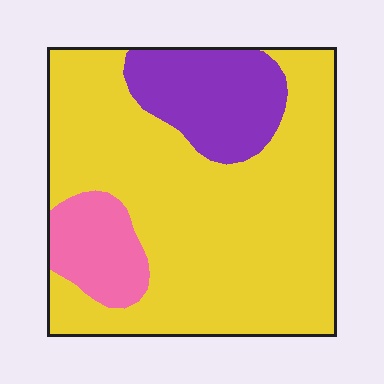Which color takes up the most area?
Yellow, at roughly 70%.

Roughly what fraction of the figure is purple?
Purple covers roughly 15% of the figure.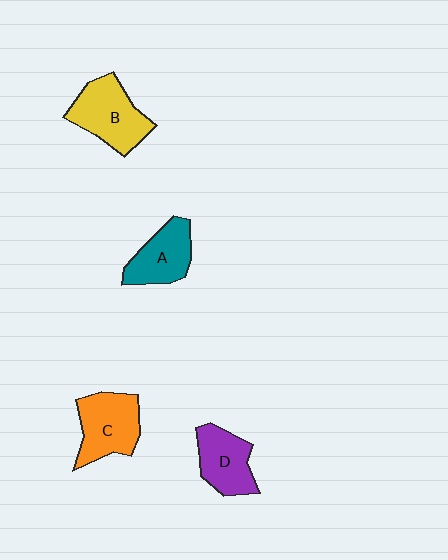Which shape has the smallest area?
Shape A (teal).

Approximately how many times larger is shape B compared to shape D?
Approximately 1.3 times.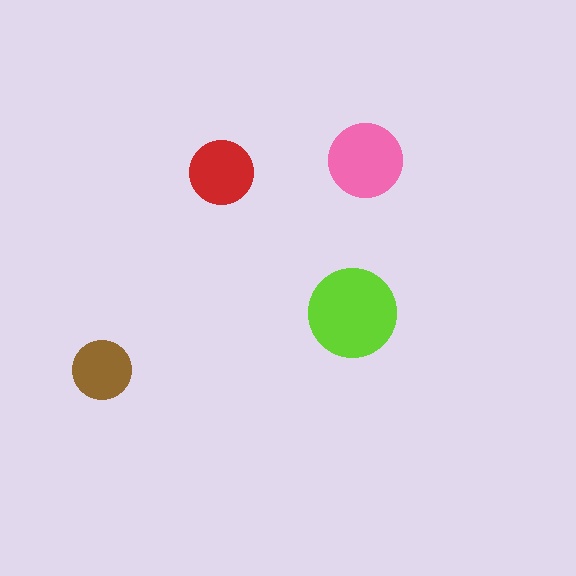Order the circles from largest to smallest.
the lime one, the pink one, the red one, the brown one.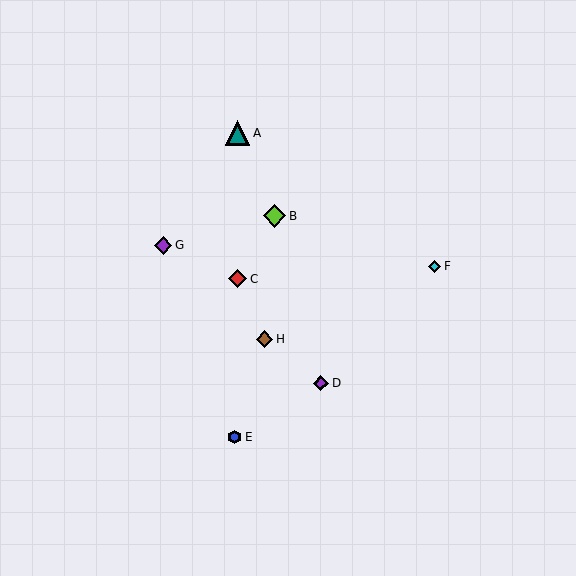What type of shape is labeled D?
Shape D is a purple diamond.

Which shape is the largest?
The teal triangle (labeled A) is the largest.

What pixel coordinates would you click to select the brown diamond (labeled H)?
Click at (265, 339) to select the brown diamond H.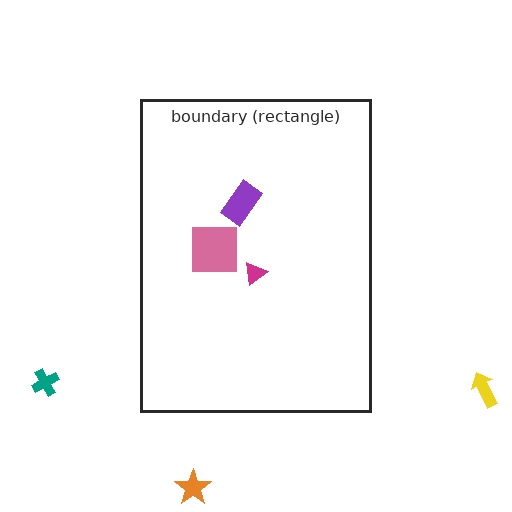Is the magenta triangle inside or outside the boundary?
Inside.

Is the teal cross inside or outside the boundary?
Outside.